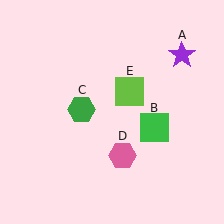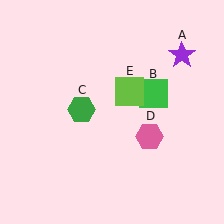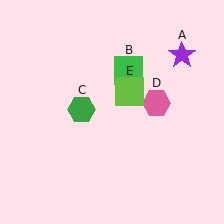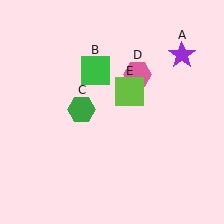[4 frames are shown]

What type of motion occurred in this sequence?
The green square (object B), pink hexagon (object D) rotated counterclockwise around the center of the scene.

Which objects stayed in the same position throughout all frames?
Purple star (object A) and green hexagon (object C) and lime square (object E) remained stationary.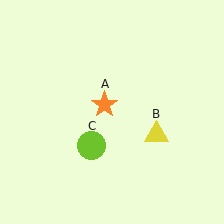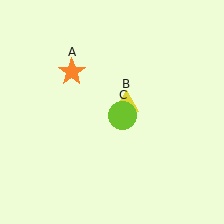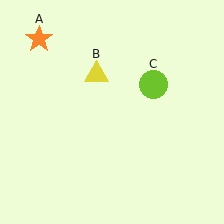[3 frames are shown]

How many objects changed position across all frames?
3 objects changed position: orange star (object A), yellow triangle (object B), lime circle (object C).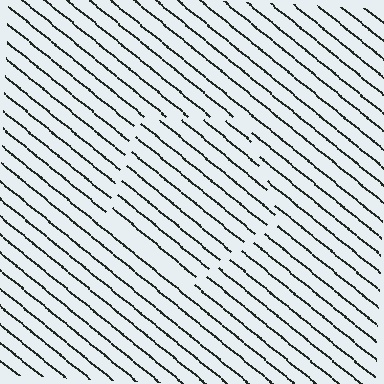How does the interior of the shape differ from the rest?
The interior of the shape contains the same grating, shifted by half a period — the contour is defined by the phase discontinuity where line-ends from the inner and outer gratings abut.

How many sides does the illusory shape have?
5 sides — the line-ends trace a pentagon.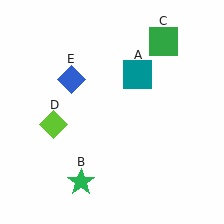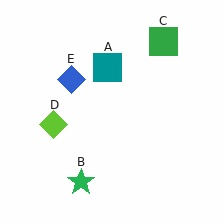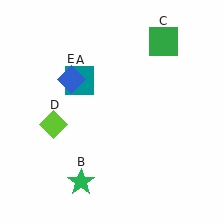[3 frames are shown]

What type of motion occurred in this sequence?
The teal square (object A) rotated counterclockwise around the center of the scene.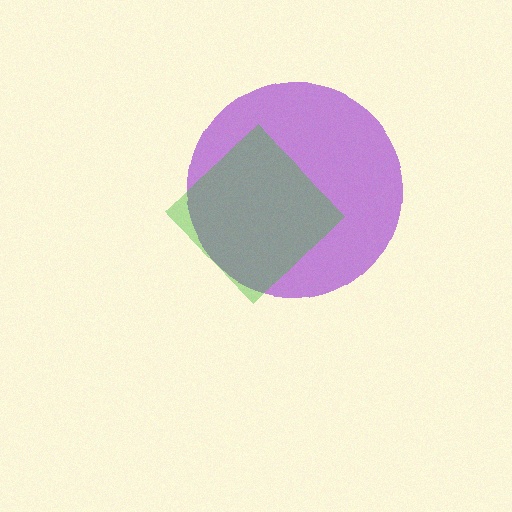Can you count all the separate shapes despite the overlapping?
Yes, there are 2 separate shapes.